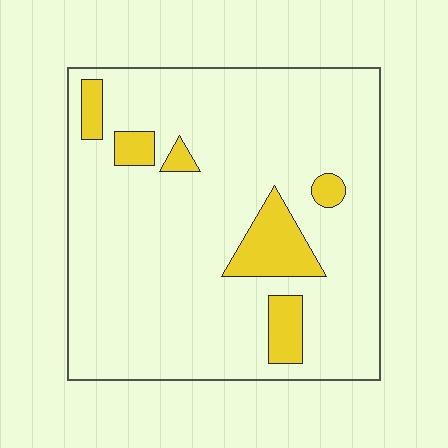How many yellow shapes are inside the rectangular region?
6.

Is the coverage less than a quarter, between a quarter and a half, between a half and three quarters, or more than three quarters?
Less than a quarter.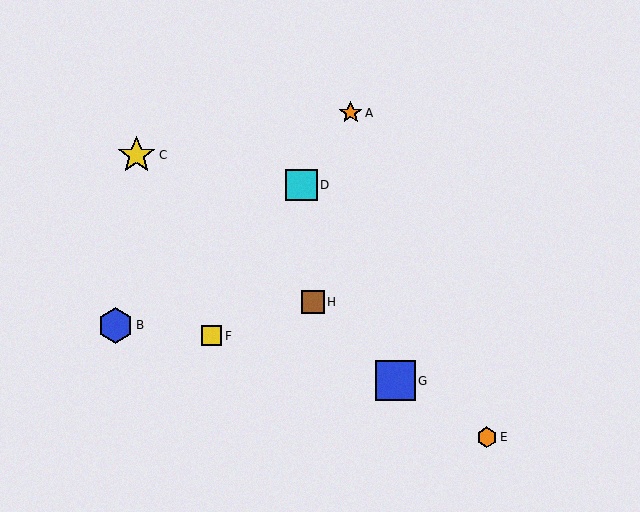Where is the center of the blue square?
The center of the blue square is at (395, 381).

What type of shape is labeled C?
Shape C is a yellow star.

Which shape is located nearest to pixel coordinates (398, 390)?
The blue square (labeled G) at (395, 381) is nearest to that location.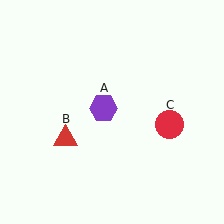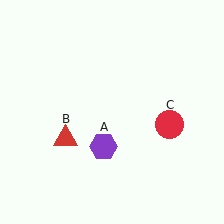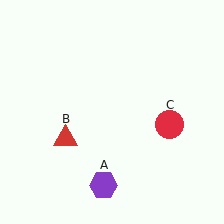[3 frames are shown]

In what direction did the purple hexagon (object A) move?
The purple hexagon (object A) moved down.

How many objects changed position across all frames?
1 object changed position: purple hexagon (object A).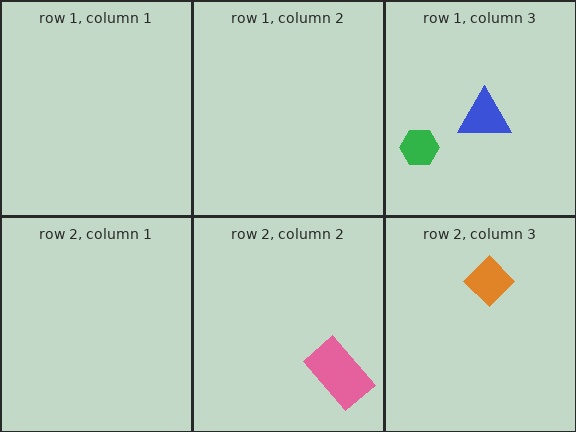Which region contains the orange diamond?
The row 2, column 3 region.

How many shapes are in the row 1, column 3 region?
2.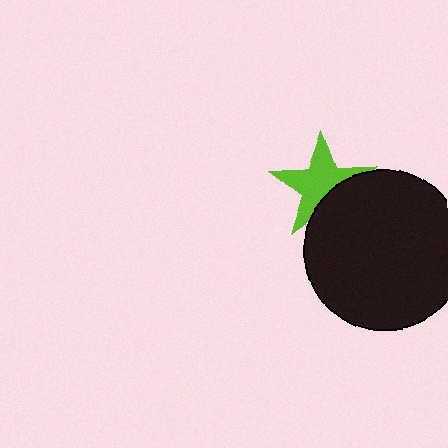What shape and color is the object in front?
The object in front is a black circle.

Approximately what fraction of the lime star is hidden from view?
Roughly 31% of the lime star is hidden behind the black circle.